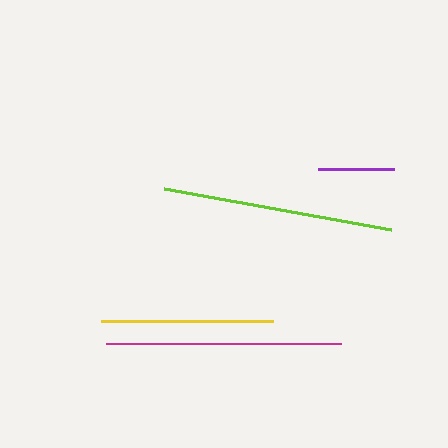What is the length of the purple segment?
The purple segment is approximately 75 pixels long.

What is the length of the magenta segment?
The magenta segment is approximately 235 pixels long.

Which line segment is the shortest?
The purple line is the shortest at approximately 75 pixels.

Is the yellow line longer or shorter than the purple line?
The yellow line is longer than the purple line.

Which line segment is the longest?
The magenta line is the longest at approximately 235 pixels.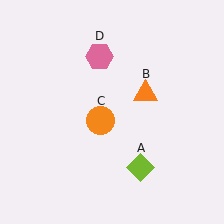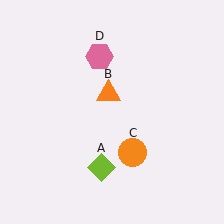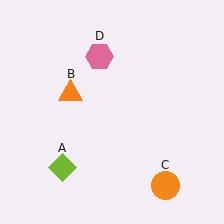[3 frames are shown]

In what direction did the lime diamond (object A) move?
The lime diamond (object A) moved left.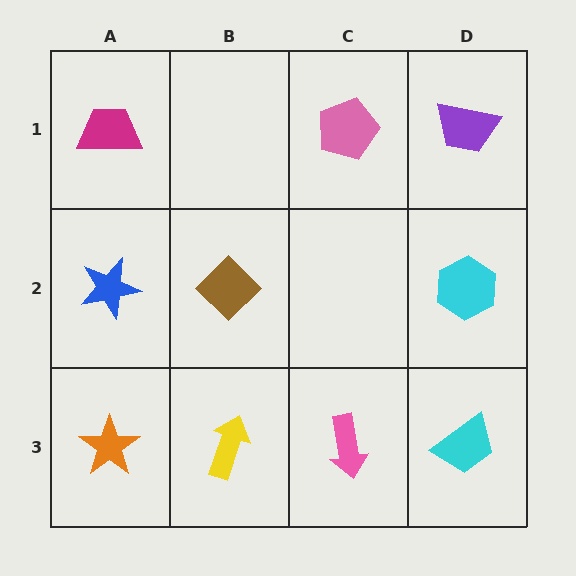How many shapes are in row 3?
4 shapes.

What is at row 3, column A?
An orange star.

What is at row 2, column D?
A cyan hexagon.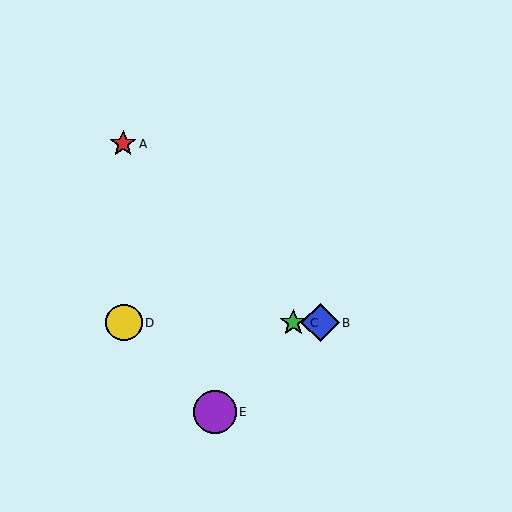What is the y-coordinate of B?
Object B is at y≈323.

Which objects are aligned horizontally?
Objects B, C, D are aligned horizontally.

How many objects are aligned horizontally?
3 objects (B, C, D) are aligned horizontally.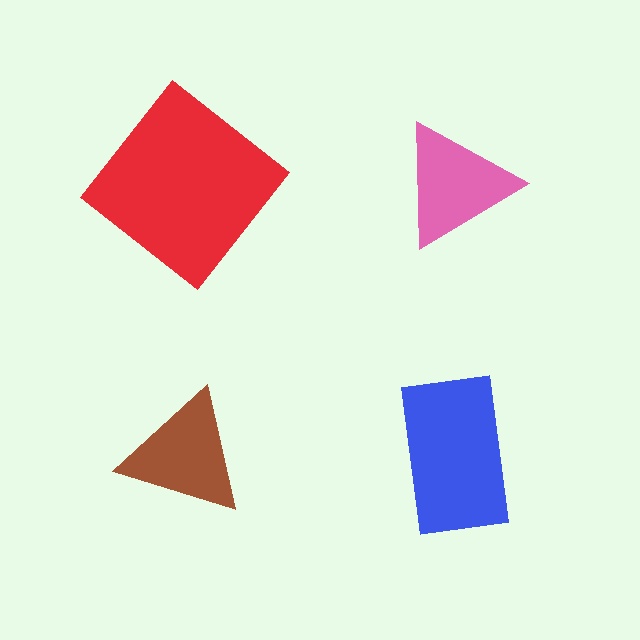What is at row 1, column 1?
A red diamond.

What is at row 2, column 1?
A brown triangle.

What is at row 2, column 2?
A blue rectangle.